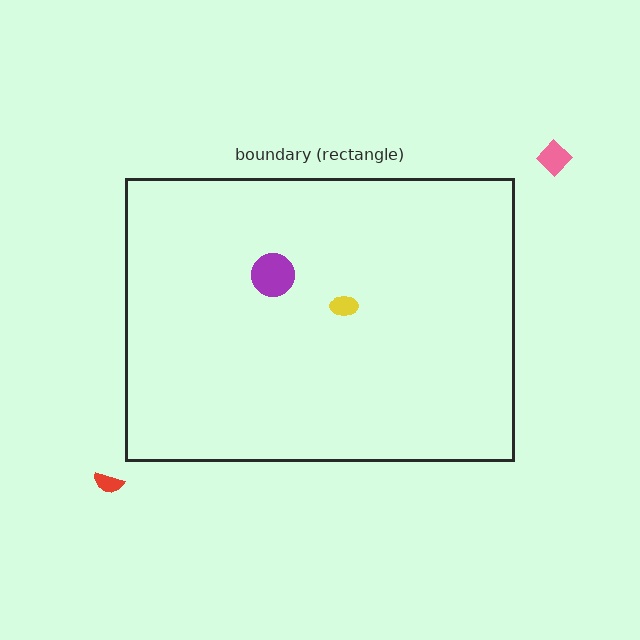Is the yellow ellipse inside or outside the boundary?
Inside.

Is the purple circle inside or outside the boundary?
Inside.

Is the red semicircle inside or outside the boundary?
Outside.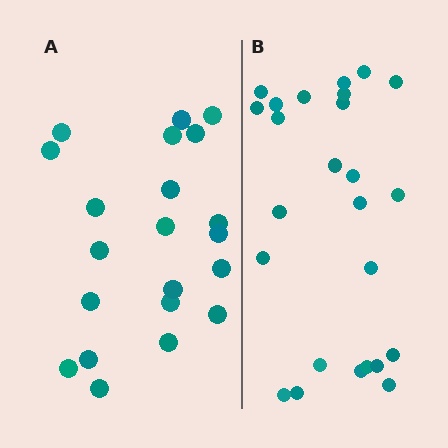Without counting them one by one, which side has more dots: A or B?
Region B (the right region) has more dots.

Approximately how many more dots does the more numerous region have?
Region B has about 4 more dots than region A.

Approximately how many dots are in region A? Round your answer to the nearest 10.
About 20 dots. (The exact count is 21, which rounds to 20.)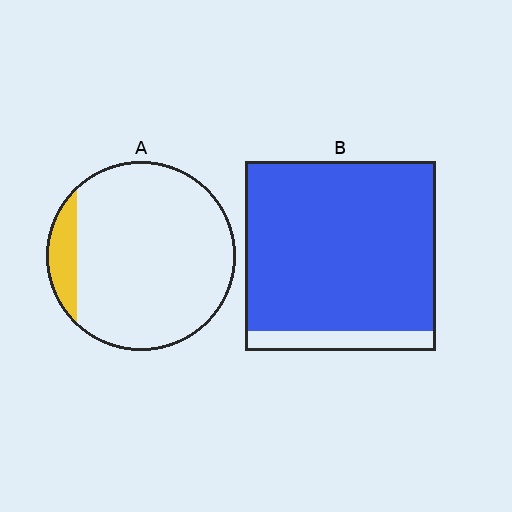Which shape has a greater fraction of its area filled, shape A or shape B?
Shape B.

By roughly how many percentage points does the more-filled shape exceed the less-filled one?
By roughly 80 percentage points (B over A).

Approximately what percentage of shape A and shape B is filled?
A is approximately 10% and B is approximately 90%.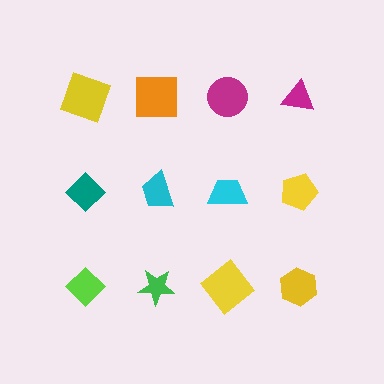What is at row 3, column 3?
A yellow diamond.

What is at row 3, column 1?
A lime diamond.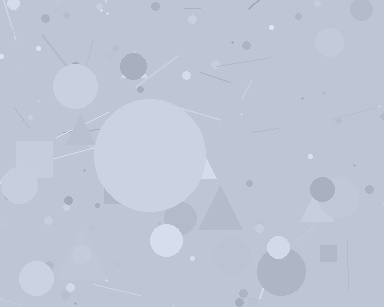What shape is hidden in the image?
A circle is hidden in the image.